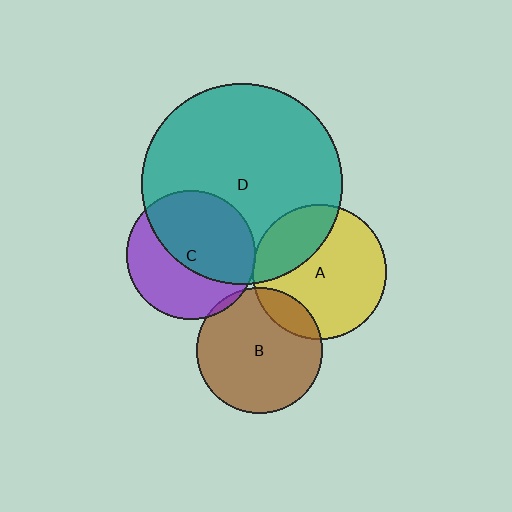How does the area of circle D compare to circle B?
Approximately 2.5 times.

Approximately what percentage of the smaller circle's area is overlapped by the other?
Approximately 15%.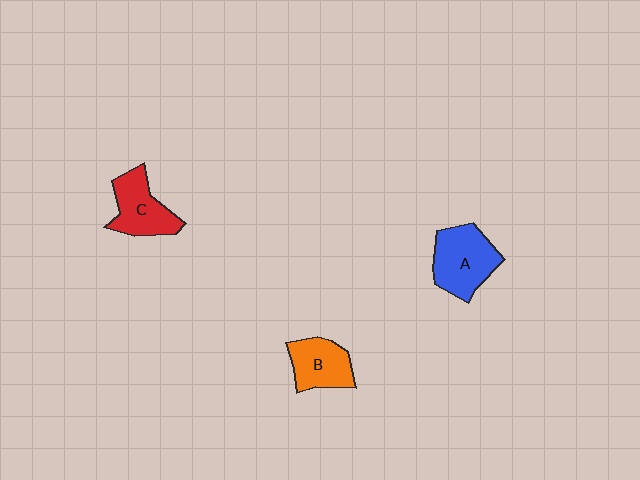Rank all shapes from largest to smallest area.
From largest to smallest: A (blue), C (red), B (orange).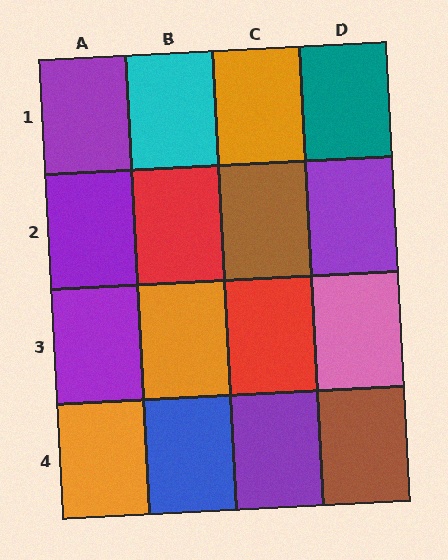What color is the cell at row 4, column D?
Brown.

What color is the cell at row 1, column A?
Purple.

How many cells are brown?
2 cells are brown.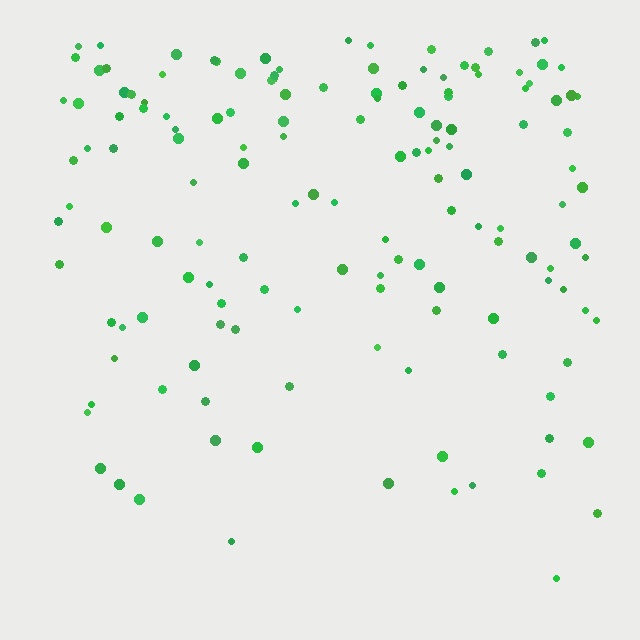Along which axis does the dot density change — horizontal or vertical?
Vertical.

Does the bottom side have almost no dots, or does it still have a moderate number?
Still a moderate number, just noticeably fewer than the top.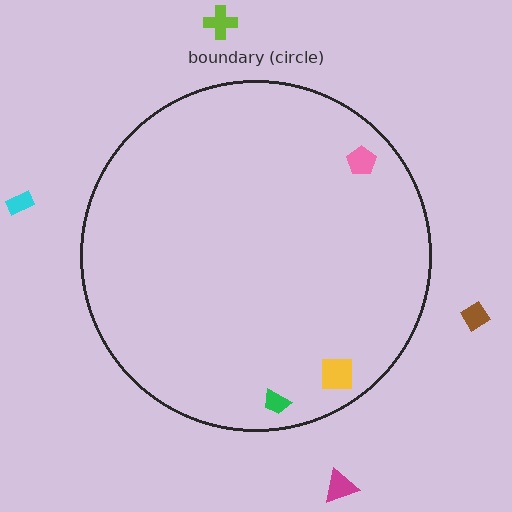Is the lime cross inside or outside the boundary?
Outside.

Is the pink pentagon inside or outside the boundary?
Inside.